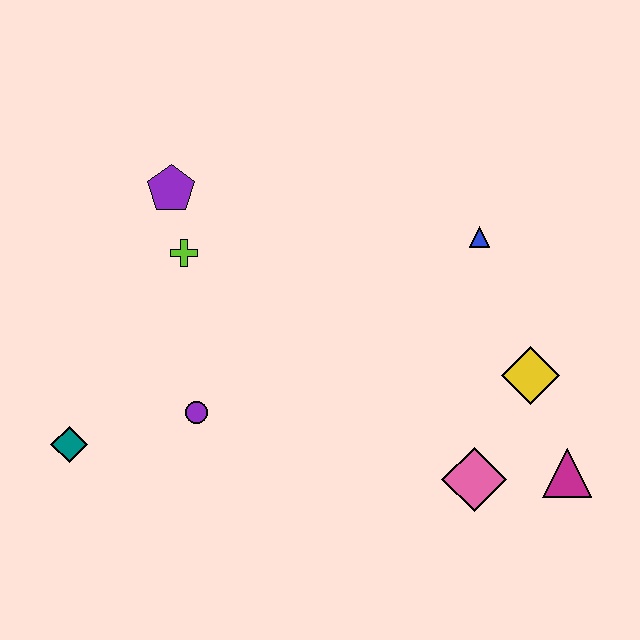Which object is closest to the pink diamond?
The magenta triangle is closest to the pink diamond.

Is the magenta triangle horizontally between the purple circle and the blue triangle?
No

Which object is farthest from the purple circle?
The magenta triangle is farthest from the purple circle.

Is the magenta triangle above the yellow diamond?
No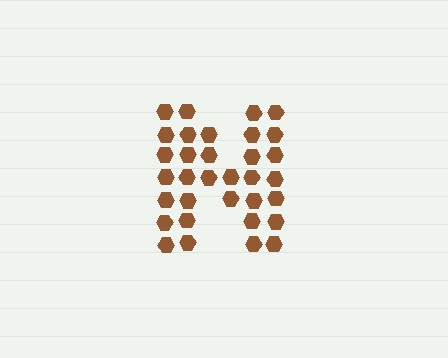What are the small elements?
The small elements are hexagons.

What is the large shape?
The large shape is the letter N.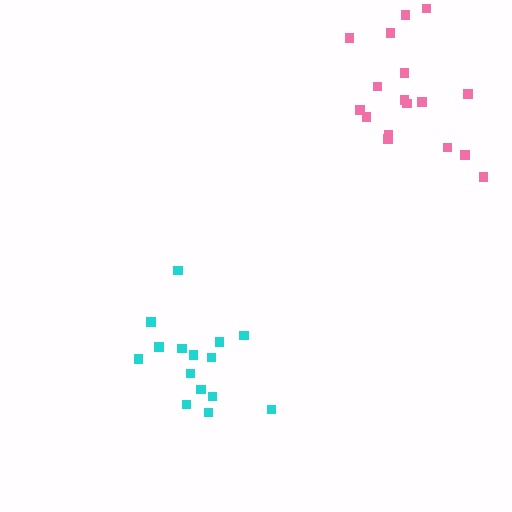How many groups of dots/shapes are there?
There are 2 groups.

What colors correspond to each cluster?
The clusters are colored: pink, cyan.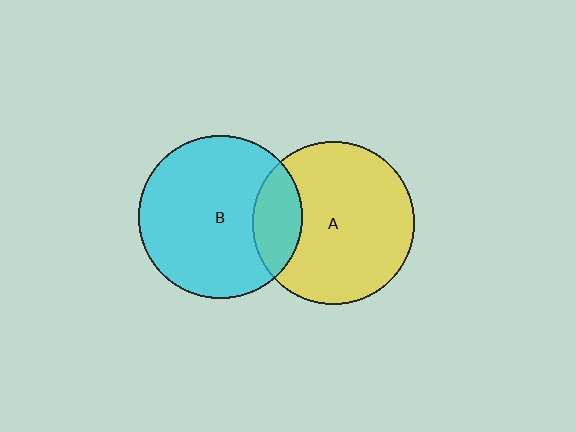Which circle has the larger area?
Circle B (cyan).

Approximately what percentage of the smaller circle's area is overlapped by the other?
Approximately 20%.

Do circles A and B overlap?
Yes.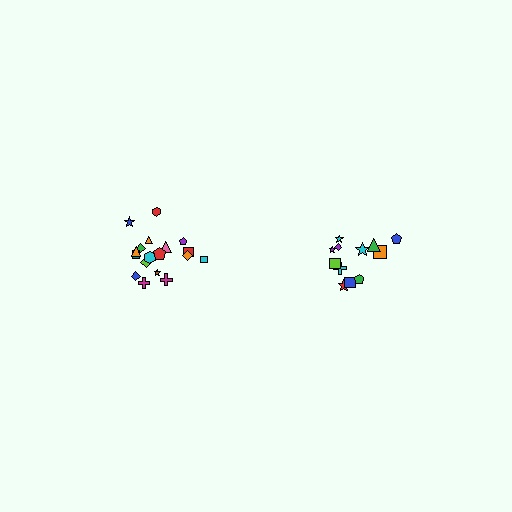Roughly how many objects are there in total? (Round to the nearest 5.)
Roughly 30 objects in total.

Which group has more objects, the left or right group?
The left group.